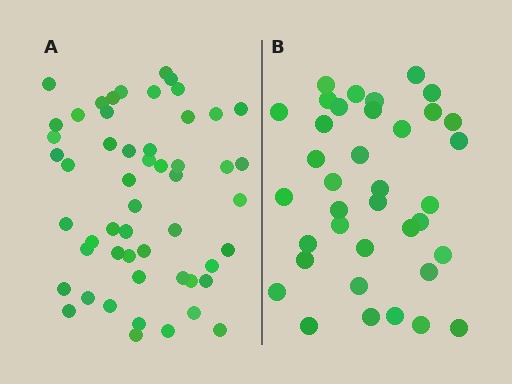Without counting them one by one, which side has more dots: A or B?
Region A (the left region) has more dots.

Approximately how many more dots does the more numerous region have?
Region A has approximately 15 more dots than region B.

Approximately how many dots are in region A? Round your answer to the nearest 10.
About 50 dots. (The exact count is 53, which rounds to 50.)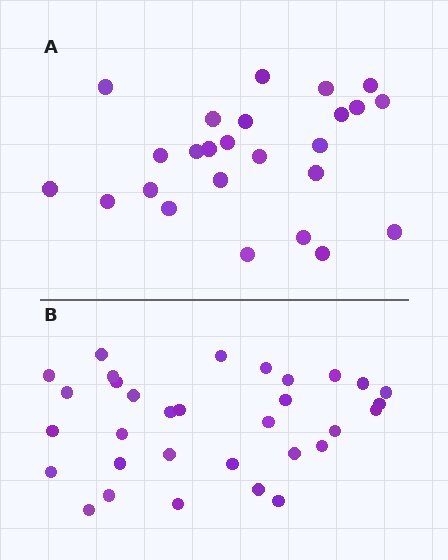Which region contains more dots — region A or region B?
Region B (the bottom region) has more dots.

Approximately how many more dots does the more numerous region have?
Region B has roughly 8 or so more dots than region A.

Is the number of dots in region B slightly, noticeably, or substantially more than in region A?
Region B has noticeably more, but not dramatically so. The ratio is roughly 1.3 to 1.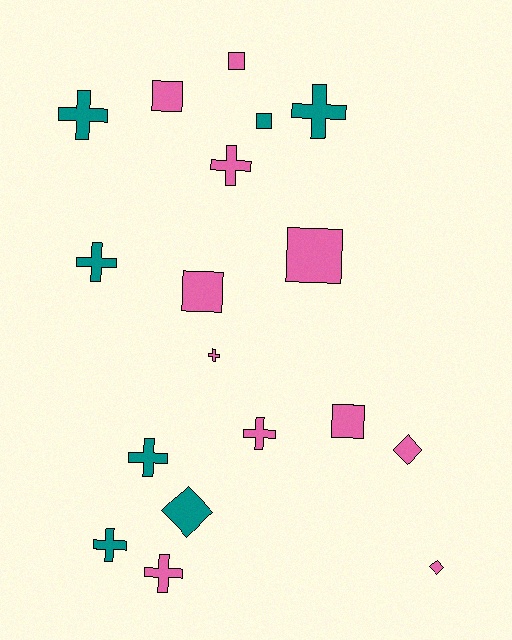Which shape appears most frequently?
Cross, with 9 objects.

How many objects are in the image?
There are 18 objects.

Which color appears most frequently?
Pink, with 11 objects.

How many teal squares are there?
There is 1 teal square.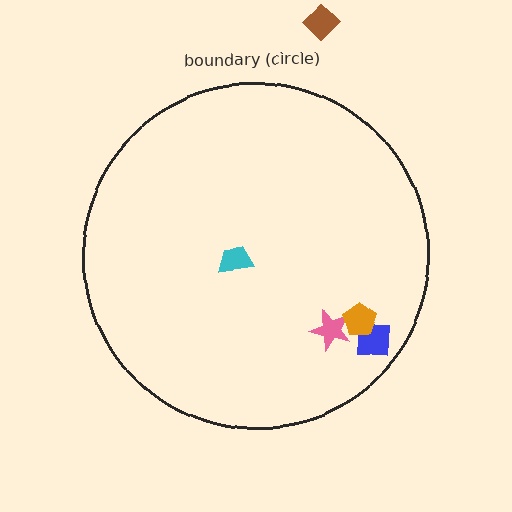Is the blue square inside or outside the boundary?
Inside.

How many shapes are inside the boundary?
4 inside, 1 outside.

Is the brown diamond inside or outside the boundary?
Outside.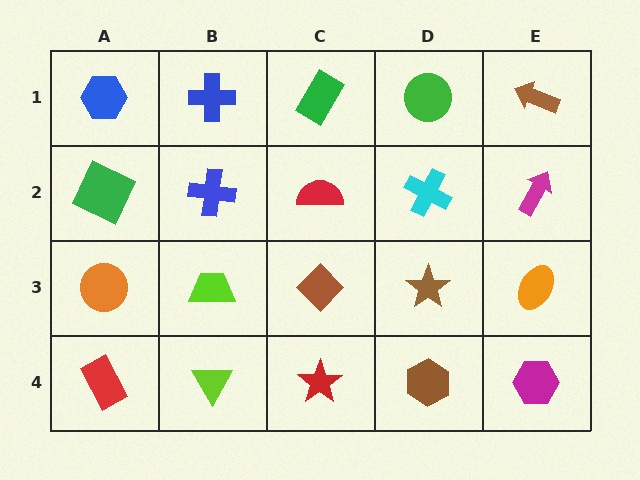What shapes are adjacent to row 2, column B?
A blue cross (row 1, column B), a lime trapezoid (row 3, column B), a green square (row 2, column A), a red semicircle (row 2, column C).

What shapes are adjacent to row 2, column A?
A blue hexagon (row 1, column A), an orange circle (row 3, column A), a blue cross (row 2, column B).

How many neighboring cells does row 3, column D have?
4.